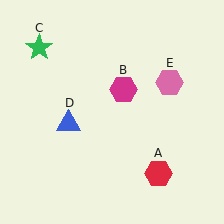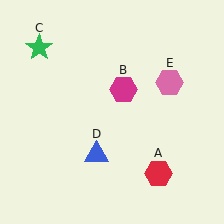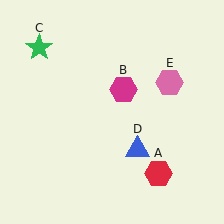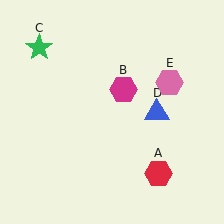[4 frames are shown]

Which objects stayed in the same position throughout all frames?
Red hexagon (object A) and magenta hexagon (object B) and green star (object C) and pink hexagon (object E) remained stationary.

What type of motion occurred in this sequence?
The blue triangle (object D) rotated counterclockwise around the center of the scene.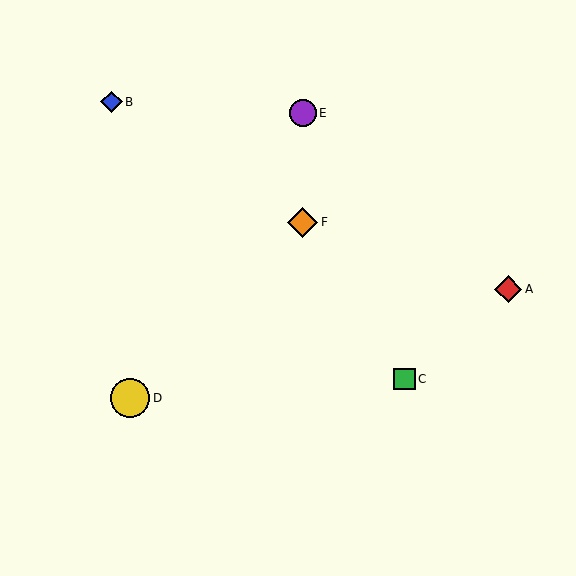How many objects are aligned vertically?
2 objects (E, F) are aligned vertically.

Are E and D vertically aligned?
No, E is at x≈303 and D is at x≈130.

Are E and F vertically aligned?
Yes, both are at x≈303.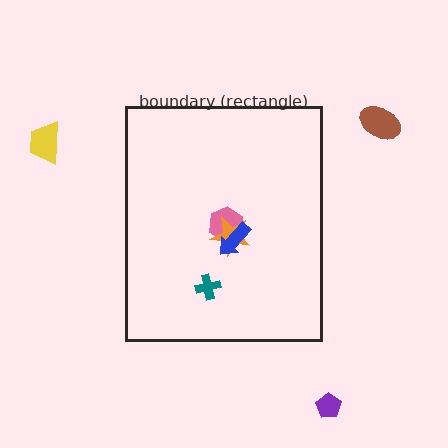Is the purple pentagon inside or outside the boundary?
Outside.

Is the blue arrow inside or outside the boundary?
Inside.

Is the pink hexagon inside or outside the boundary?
Inside.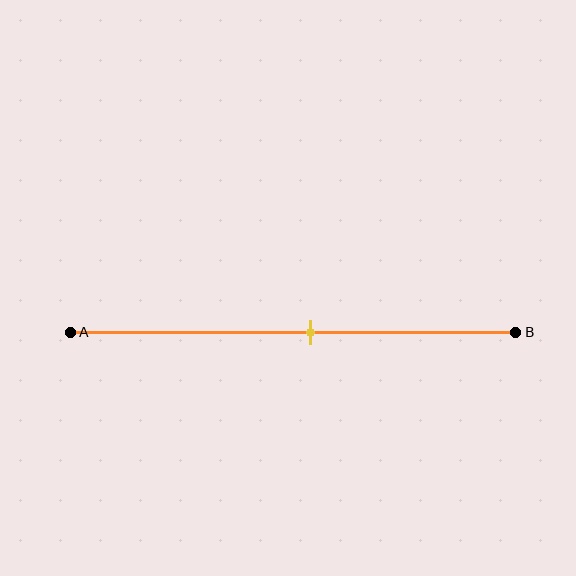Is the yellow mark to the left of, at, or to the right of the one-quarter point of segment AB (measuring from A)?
The yellow mark is to the right of the one-quarter point of segment AB.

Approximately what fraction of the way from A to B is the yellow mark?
The yellow mark is approximately 55% of the way from A to B.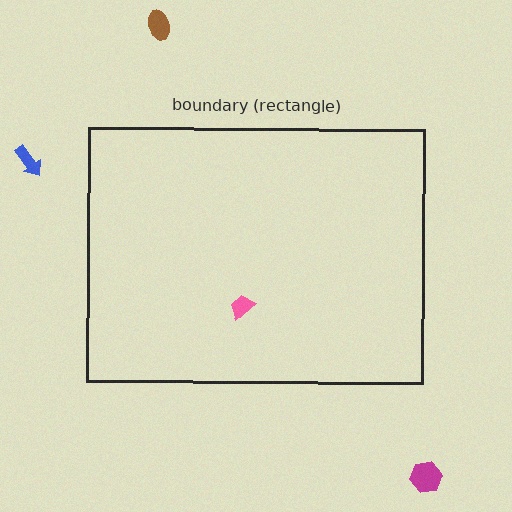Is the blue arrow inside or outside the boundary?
Outside.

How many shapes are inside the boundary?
1 inside, 3 outside.